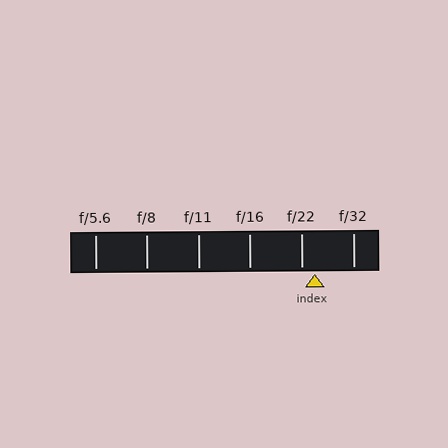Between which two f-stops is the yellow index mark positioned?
The index mark is between f/22 and f/32.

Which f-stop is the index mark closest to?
The index mark is closest to f/22.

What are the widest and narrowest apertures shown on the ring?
The widest aperture shown is f/5.6 and the narrowest is f/32.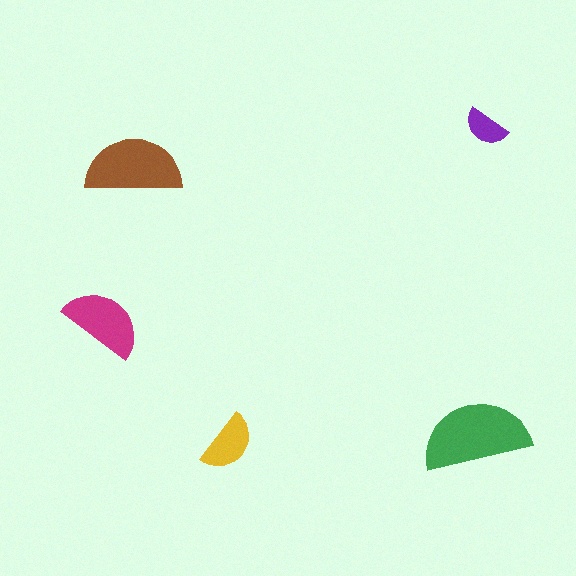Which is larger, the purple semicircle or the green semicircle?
The green one.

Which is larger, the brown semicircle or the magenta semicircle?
The brown one.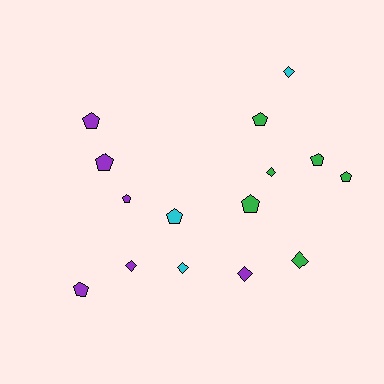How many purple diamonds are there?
There are 2 purple diamonds.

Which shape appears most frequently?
Pentagon, with 9 objects.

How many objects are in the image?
There are 15 objects.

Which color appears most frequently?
Purple, with 6 objects.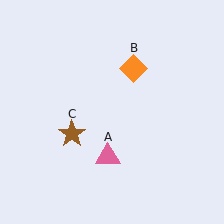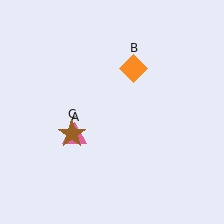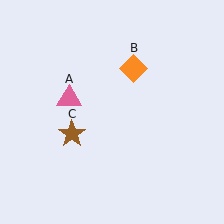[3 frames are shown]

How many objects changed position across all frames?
1 object changed position: pink triangle (object A).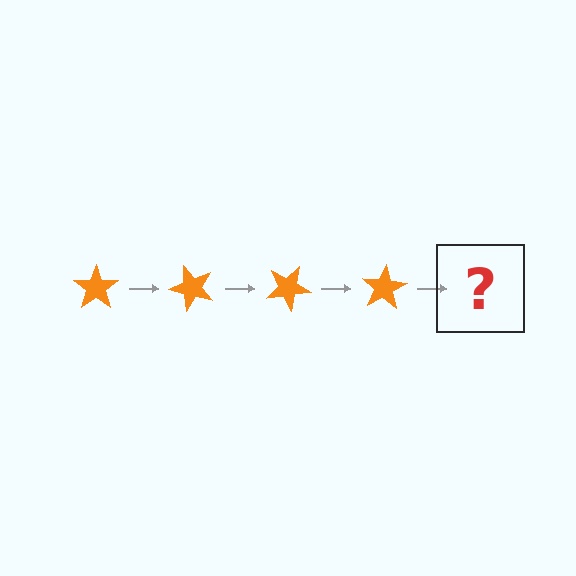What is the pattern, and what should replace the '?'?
The pattern is that the star rotates 50 degrees each step. The '?' should be an orange star rotated 200 degrees.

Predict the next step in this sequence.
The next step is an orange star rotated 200 degrees.